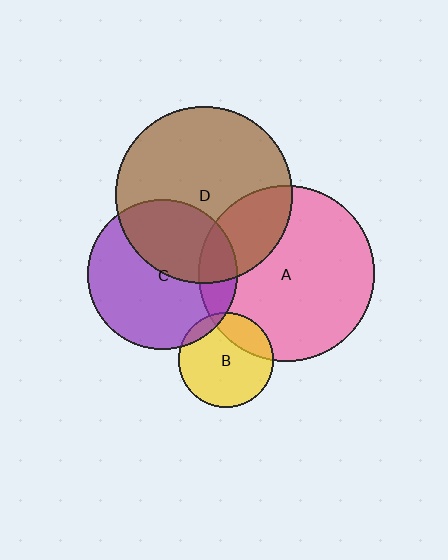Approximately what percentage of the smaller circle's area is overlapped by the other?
Approximately 15%.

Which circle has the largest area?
Circle D (brown).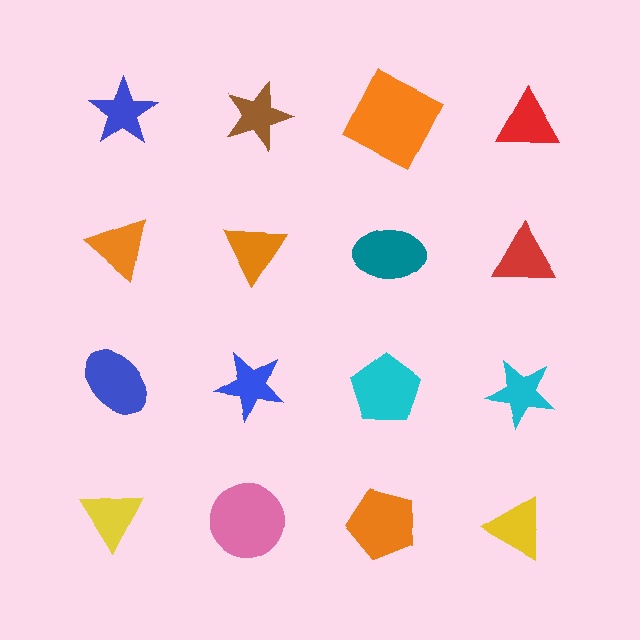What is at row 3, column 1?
A blue ellipse.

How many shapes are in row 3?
4 shapes.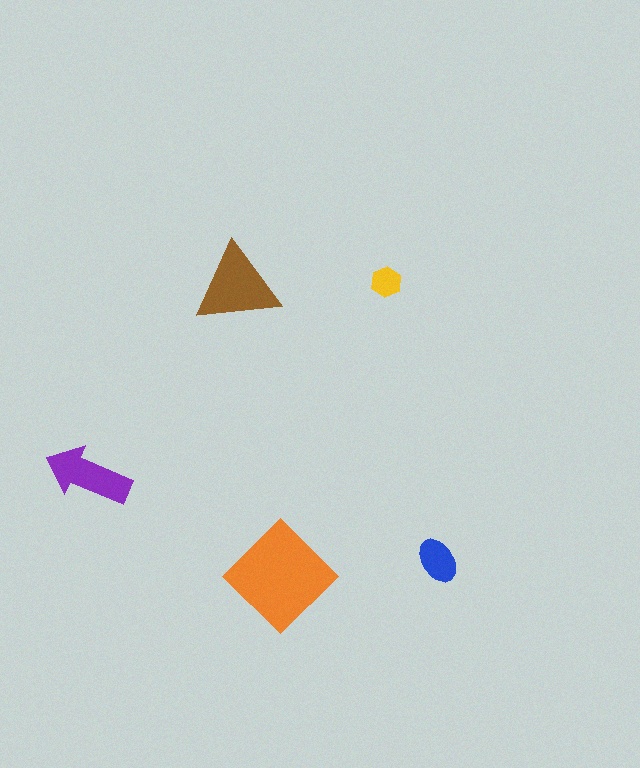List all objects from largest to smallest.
The orange diamond, the brown triangle, the purple arrow, the blue ellipse, the yellow hexagon.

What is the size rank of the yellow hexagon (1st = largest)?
5th.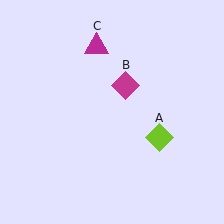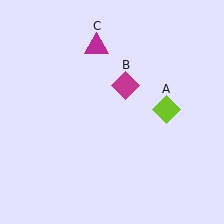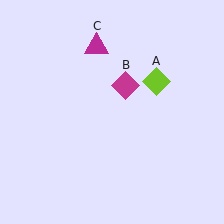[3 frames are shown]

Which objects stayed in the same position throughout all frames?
Magenta diamond (object B) and magenta triangle (object C) remained stationary.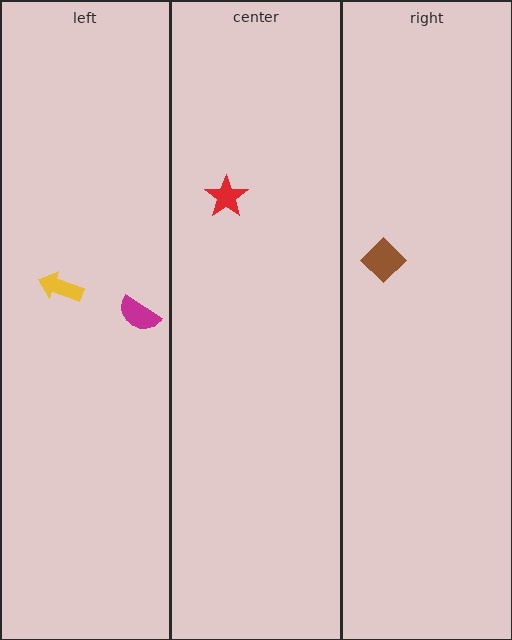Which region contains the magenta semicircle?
The left region.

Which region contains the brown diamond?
The right region.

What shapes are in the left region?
The yellow arrow, the magenta semicircle.